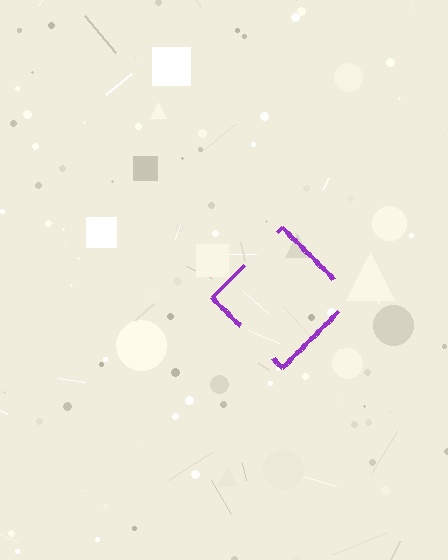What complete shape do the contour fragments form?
The contour fragments form a diamond.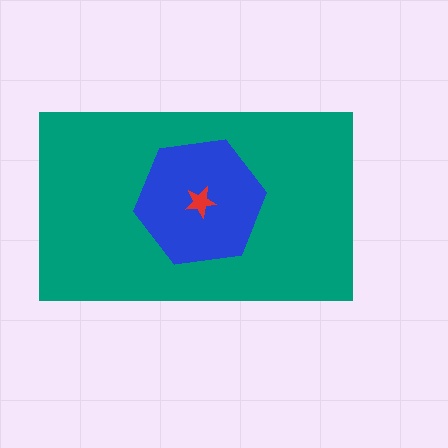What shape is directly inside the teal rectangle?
The blue hexagon.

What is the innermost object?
The red star.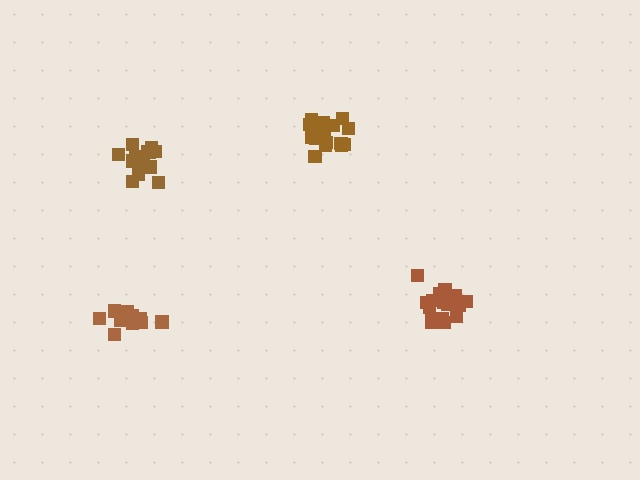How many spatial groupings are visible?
There are 4 spatial groupings.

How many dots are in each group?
Group 1: 18 dots, Group 2: 14 dots, Group 3: 17 dots, Group 4: 14 dots (63 total).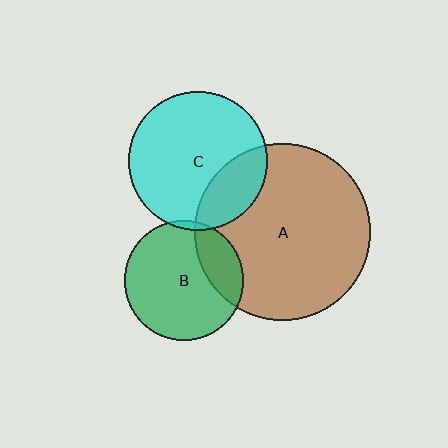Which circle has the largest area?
Circle A (brown).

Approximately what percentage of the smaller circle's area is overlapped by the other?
Approximately 25%.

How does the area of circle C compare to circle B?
Approximately 1.4 times.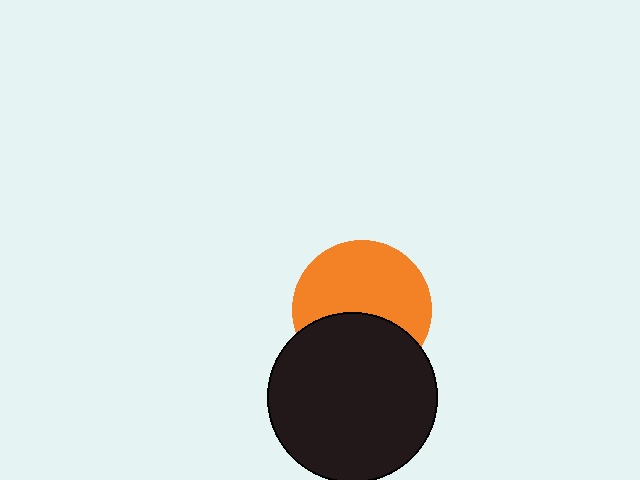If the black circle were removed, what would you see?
You would see the complete orange circle.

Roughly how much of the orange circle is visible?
About half of it is visible (roughly 61%).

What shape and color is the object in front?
The object in front is a black circle.